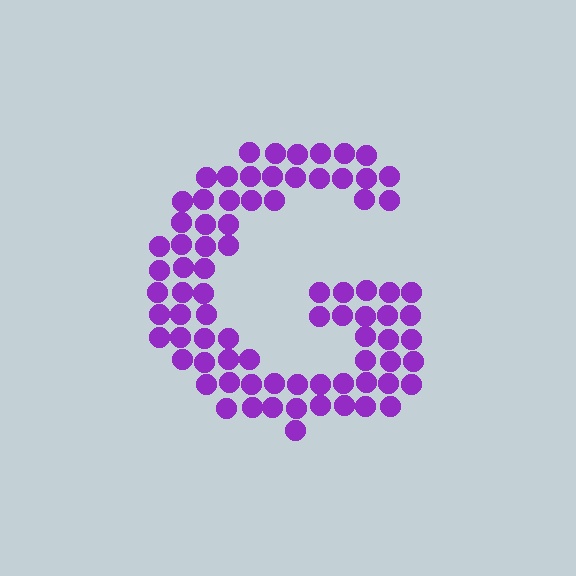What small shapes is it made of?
It is made of small circles.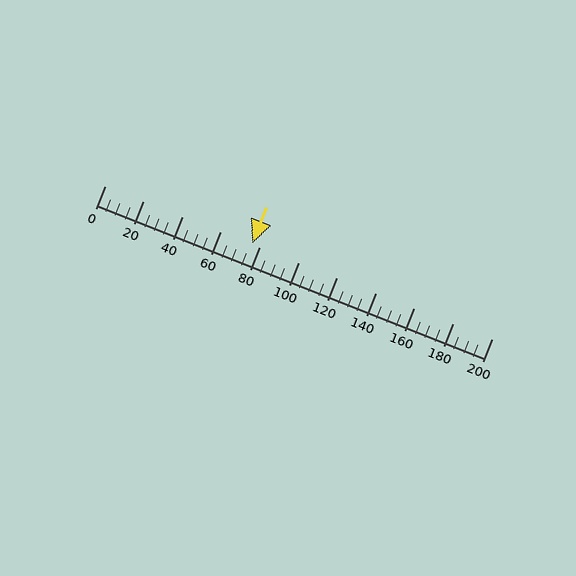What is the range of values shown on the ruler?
The ruler shows values from 0 to 200.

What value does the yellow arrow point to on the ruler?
The yellow arrow points to approximately 76.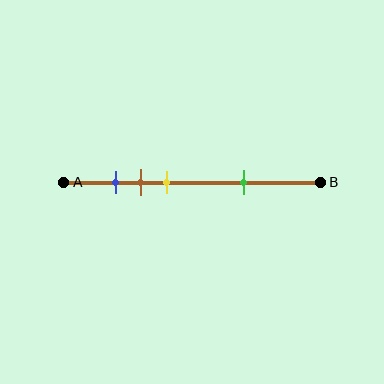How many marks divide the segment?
There are 4 marks dividing the segment.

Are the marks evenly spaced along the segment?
No, the marks are not evenly spaced.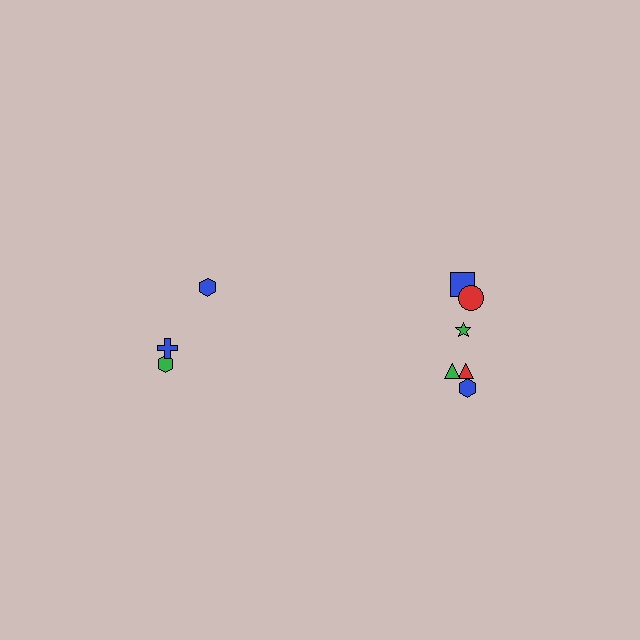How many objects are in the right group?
There are 6 objects.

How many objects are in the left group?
There are 3 objects.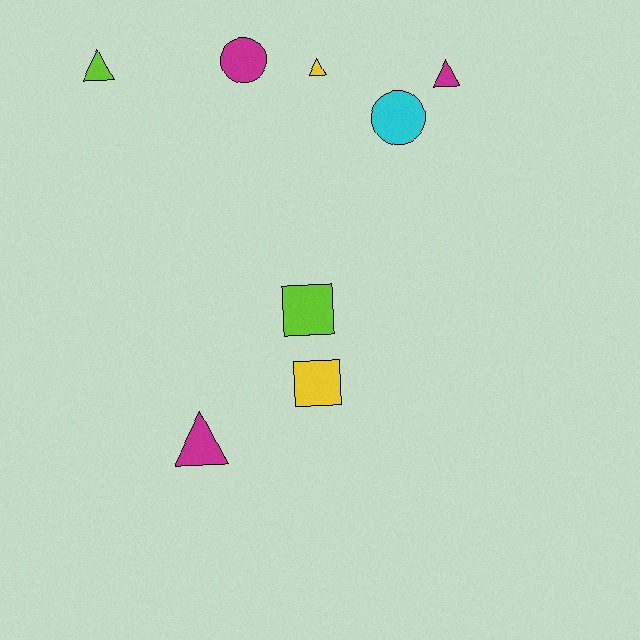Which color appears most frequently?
Magenta, with 3 objects.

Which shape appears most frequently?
Triangle, with 4 objects.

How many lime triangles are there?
There is 1 lime triangle.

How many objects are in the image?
There are 8 objects.